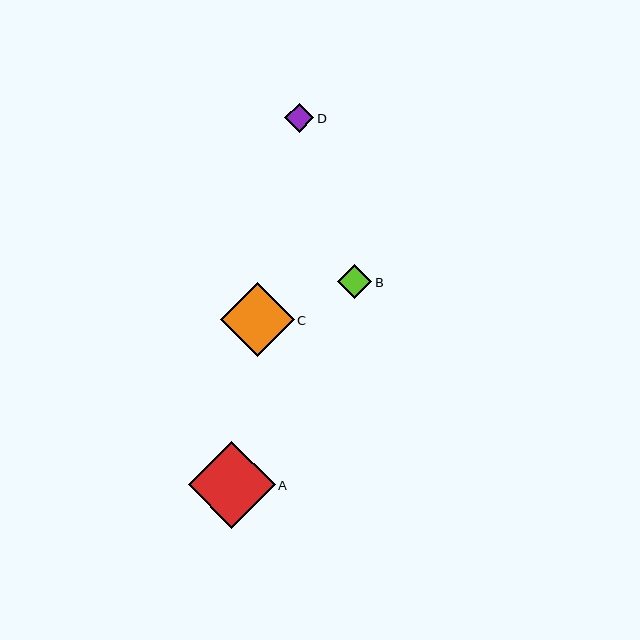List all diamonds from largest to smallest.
From largest to smallest: A, C, B, D.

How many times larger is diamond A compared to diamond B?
Diamond A is approximately 2.6 times the size of diamond B.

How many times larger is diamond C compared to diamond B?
Diamond C is approximately 2.2 times the size of diamond B.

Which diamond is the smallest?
Diamond D is the smallest with a size of approximately 30 pixels.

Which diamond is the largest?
Diamond A is the largest with a size of approximately 87 pixels.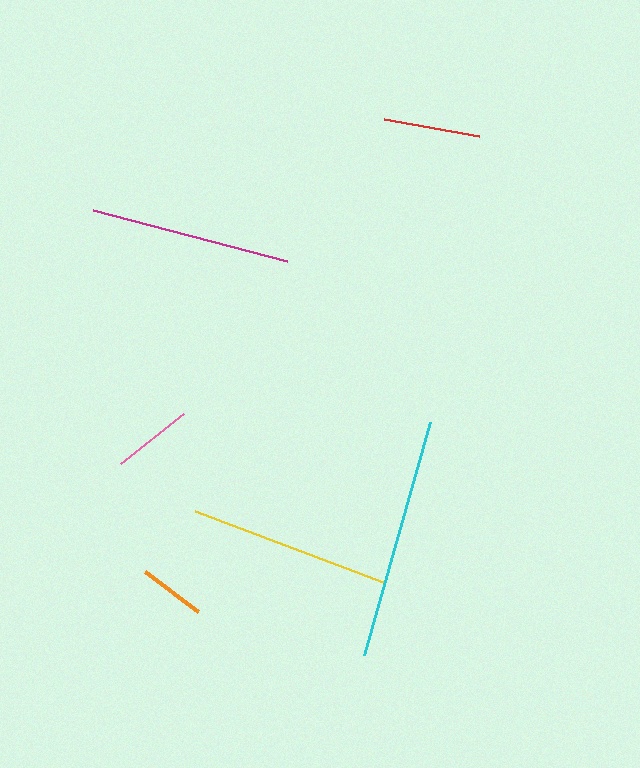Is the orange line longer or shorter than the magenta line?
The magenta line is longer than the orange line.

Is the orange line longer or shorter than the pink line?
The pink line is longer than the orange line.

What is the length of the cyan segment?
The cyan segment is approximately 241 pixels long.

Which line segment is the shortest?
The orange line is the shortest at approximately 67 pixels.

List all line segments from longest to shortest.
From longest to shortest: cyan, yellow, magenta, red, pink, orange.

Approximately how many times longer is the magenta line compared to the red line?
The magenta line is approximately 2.1 times the length of the red line.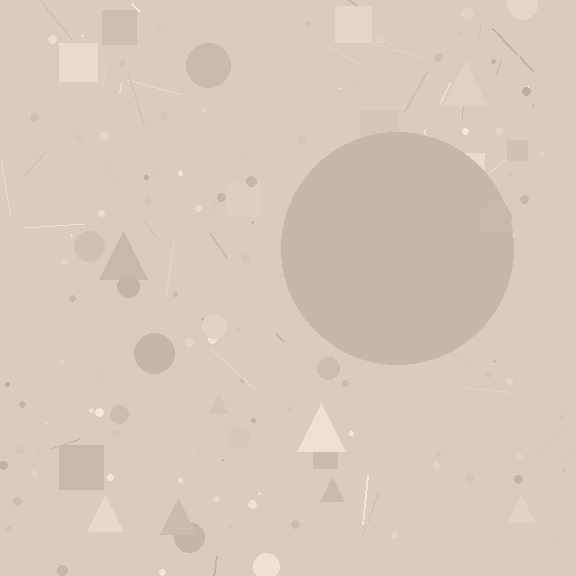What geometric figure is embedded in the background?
A circle is embedded in the background.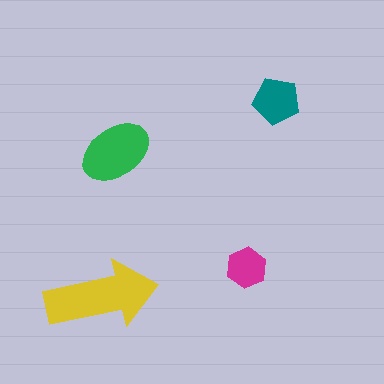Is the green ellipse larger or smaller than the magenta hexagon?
Larger.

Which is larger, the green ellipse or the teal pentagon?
The green ellipse.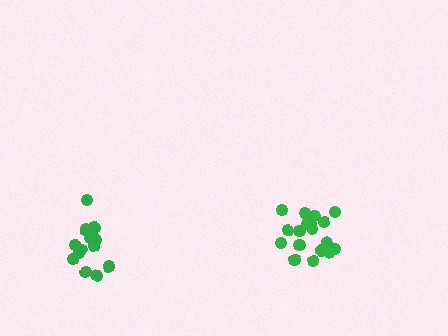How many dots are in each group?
Group 1: 15 dots, Group 2: 19 dots (34 total).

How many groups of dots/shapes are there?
There are 2 groups.